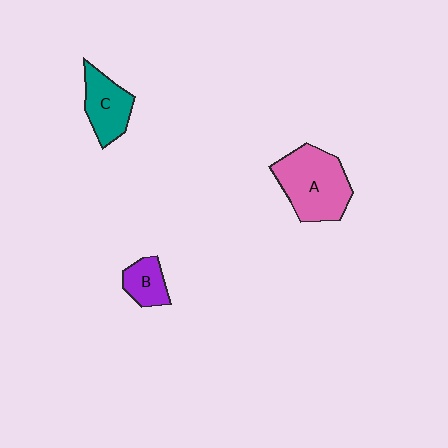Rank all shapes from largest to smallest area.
From largest to smallest: A (pink), C (teal), B (purple).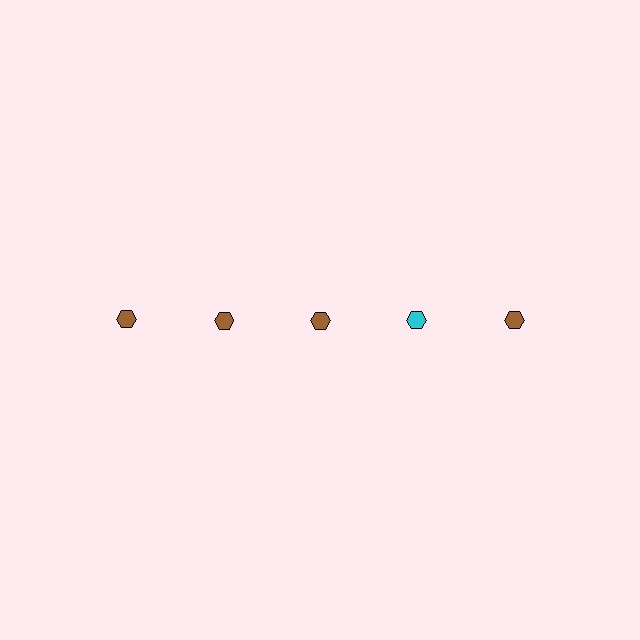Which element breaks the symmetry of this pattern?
The cyan hexagon in the top row, second from right column breaks the symmetry. All other shapes are brown hexagons.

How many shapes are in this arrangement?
There are 5 shapes arranged in a grid pattern.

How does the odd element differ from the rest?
It has a different color: cyan instead of brown.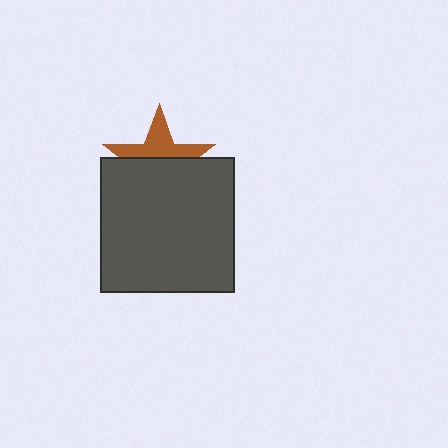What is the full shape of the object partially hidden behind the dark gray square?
The partially hidden object is a brown star.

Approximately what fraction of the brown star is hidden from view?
Roughly 54% of the brown star is hidden behind the dark gray square.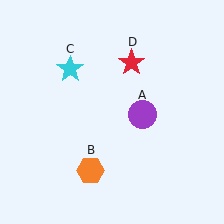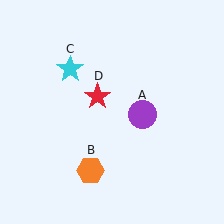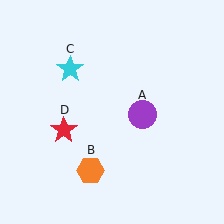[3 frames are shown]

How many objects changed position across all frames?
1 object changed position: red star (object D).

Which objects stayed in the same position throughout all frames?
Purple circle (object A) and orange hexagon (object B) and cyan star (object C) remained stationary.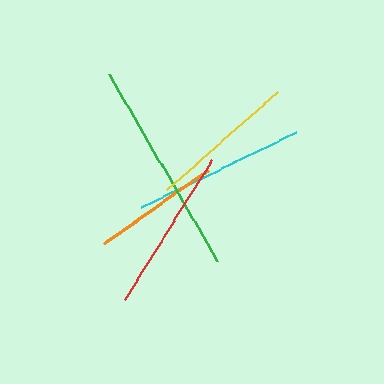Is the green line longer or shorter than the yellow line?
The green line is longer than the yellow line.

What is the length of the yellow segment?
The yellow segment is approximately 150 pixels long.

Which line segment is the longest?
The green line is the longest at approximately 216 pixels.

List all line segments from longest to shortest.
From longest to shortest: green, cyan, red, yellow, orange.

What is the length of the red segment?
The red segment is approximately 165 pixels long.